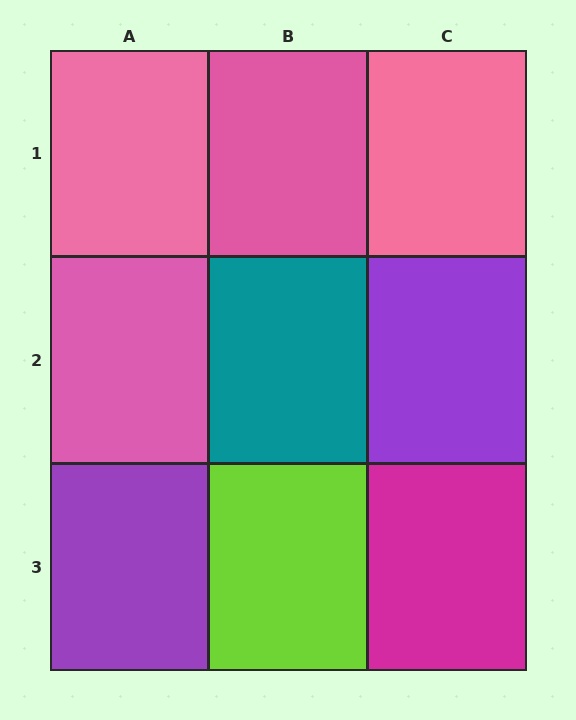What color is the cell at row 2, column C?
Purple.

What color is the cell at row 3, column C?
Magenta.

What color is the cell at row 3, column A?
Purple.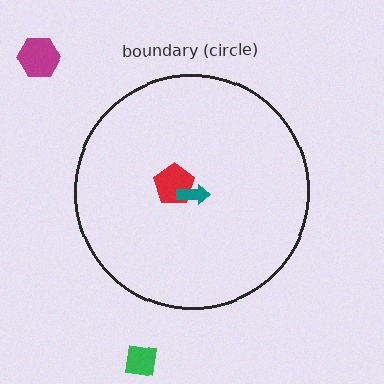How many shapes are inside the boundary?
2 inside, 2 outside.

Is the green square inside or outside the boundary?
Outside.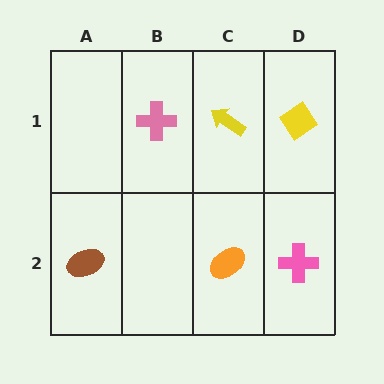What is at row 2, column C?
An orange ellipse.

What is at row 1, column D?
A yellow diamond.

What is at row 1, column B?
A pink cross.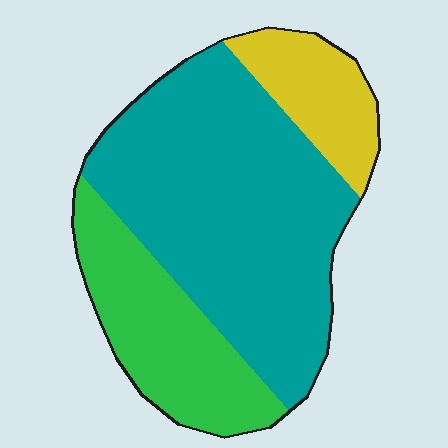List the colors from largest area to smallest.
From largest to smallest: teal, green, yellow.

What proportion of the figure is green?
Green takes up about one quarter (1/4) of the figure.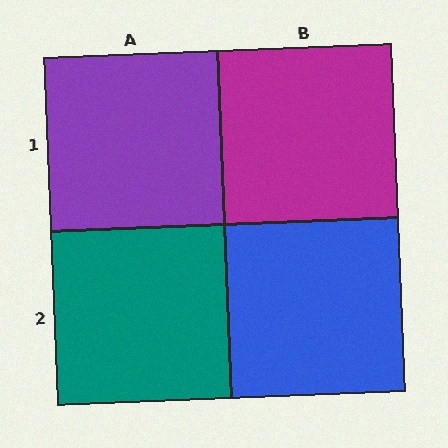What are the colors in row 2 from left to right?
Teal, blue.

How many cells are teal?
1 cell is teal.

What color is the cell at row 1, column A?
Purple.